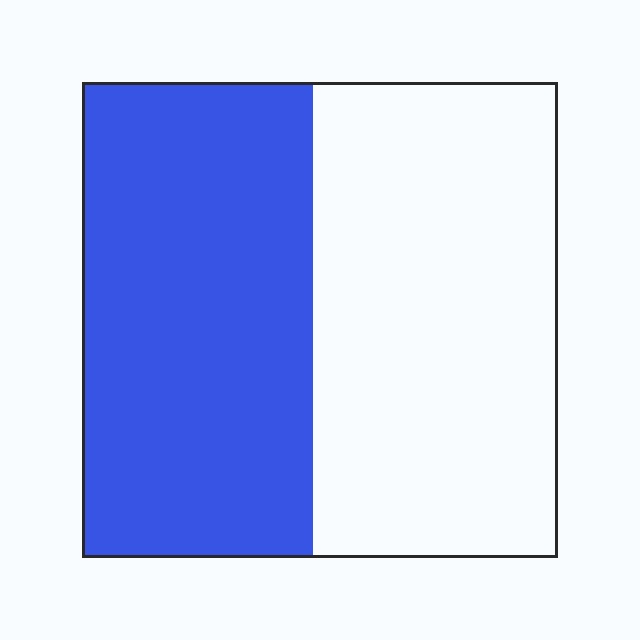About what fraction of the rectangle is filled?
About one half (1/2).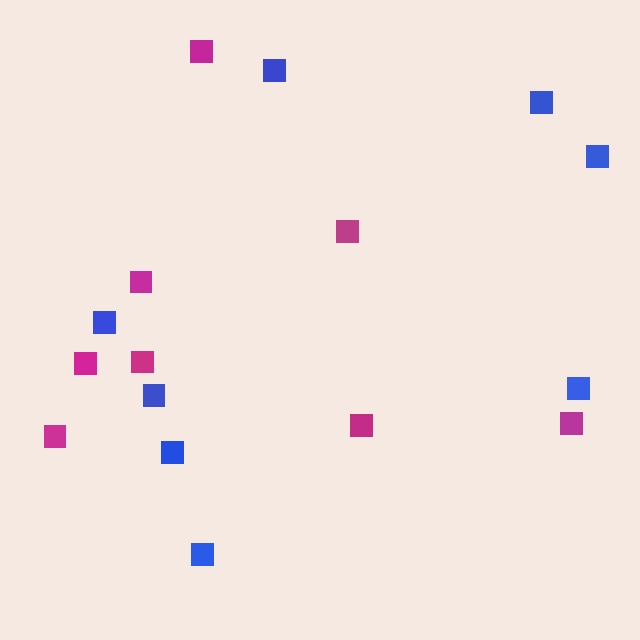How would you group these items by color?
There are 2 groups: one group of magenta squares (8) and one group of blue squares (8).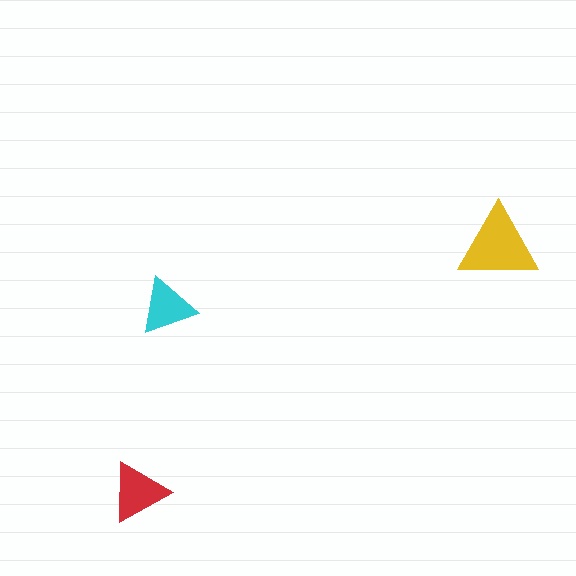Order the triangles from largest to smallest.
the yellow one, the red one, the cyan one.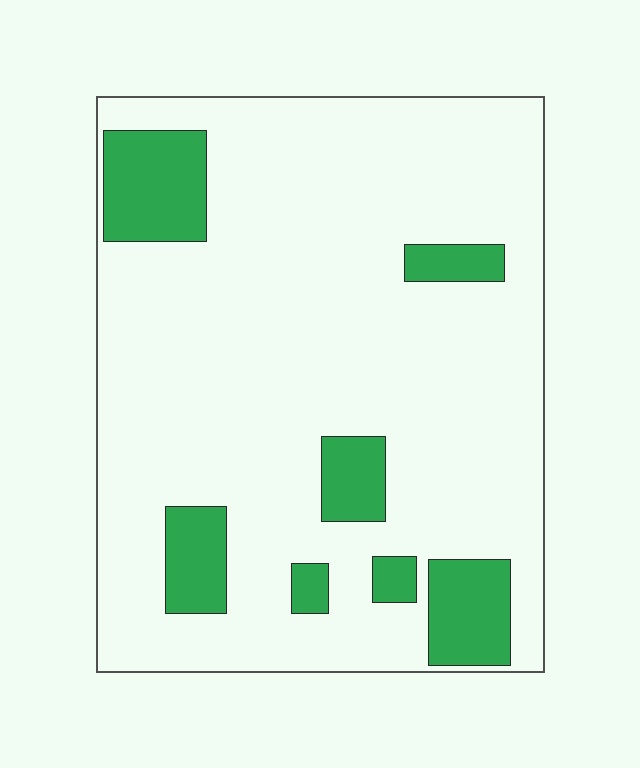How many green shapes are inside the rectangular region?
7.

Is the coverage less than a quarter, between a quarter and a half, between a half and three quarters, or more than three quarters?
Less than a quarter.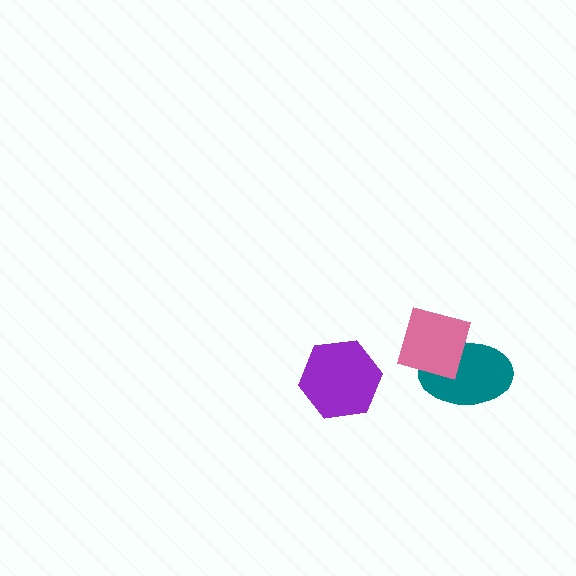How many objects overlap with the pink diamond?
1 object overlaps with the pink diamond.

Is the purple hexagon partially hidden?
No, no other shape covers it.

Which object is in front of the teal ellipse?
The pink diamond is in front of the teal ellipse.